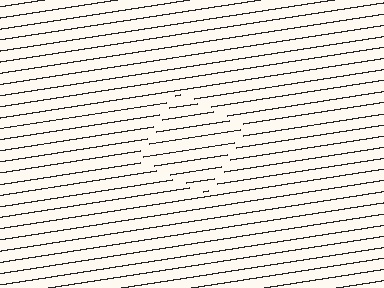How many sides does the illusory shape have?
4 sides — the line-ends trace a square.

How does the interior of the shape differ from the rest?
The interior of the shape contains the same grating, shifted by half a period — the contour is defined by the phase discontinuity where line-ends from the inner and outer gratings abut.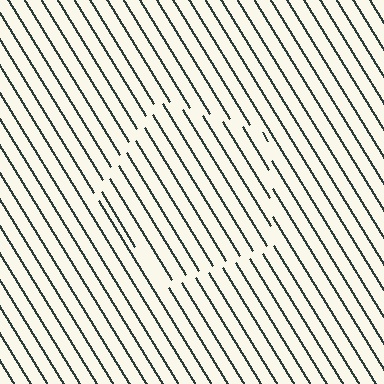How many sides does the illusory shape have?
5 sides — the line-ends trace a pentagon.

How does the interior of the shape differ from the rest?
The interior of the shape contains the same grating, shifted by half a period — the contour is defined by the phase discontinuity where line-ends from the inner and outer gratings abut.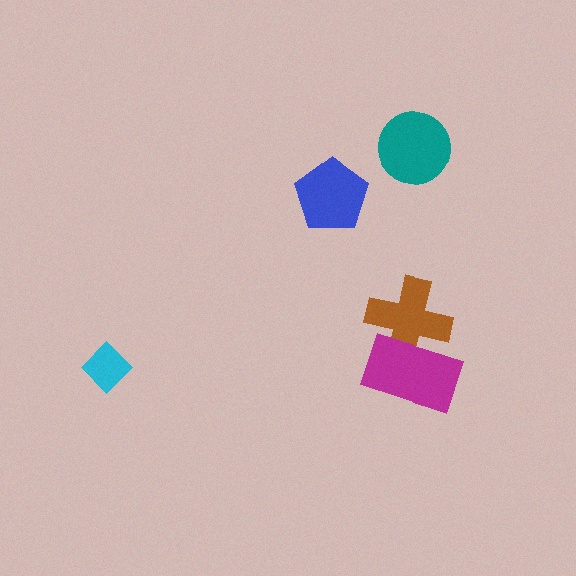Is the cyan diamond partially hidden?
No, no other shape covers it.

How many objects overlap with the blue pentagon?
0 objects overlap with the blue pentagon.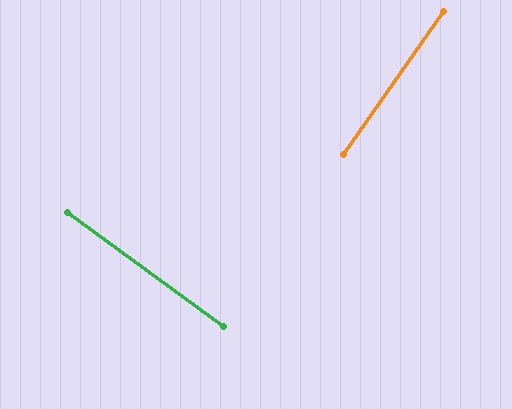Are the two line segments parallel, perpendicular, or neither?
Perpendicular — they meet at approximately 89°.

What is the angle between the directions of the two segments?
Approximately 89 degrees.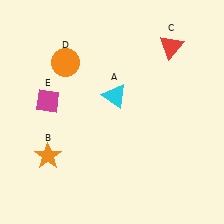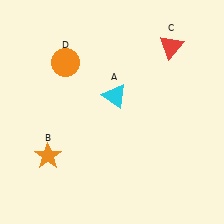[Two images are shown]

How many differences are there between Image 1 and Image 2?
There is 1 difference between the two images.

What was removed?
The magenta diamond (E) was removed in Image 2.